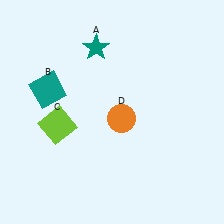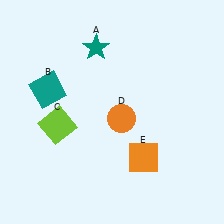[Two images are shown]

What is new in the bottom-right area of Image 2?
An orange square (E) was added in the bottom-right area of Image 2.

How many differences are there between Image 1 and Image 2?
There is 1 difference between the two images.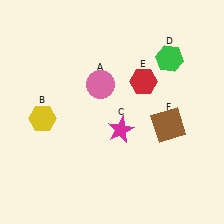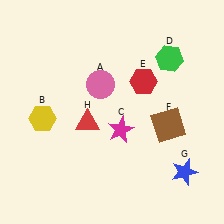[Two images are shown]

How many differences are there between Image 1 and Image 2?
There are 2 differences between the two images.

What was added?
A blue star (G), a red triangle (H) were added in Image 2.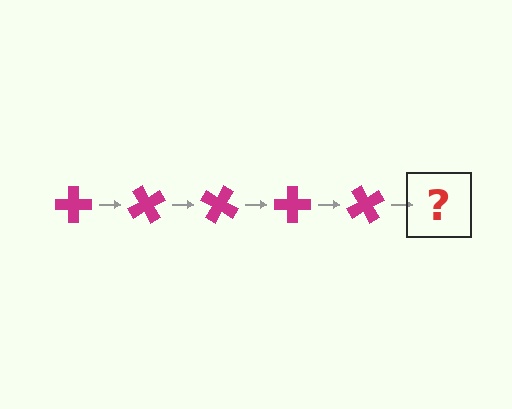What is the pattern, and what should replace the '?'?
The pattern is that the cross rotates 60 degrees each step. The '?' should be a magenta cross rotated 300 degrees.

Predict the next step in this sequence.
The next step is a magenta cross rotated 300 degrees.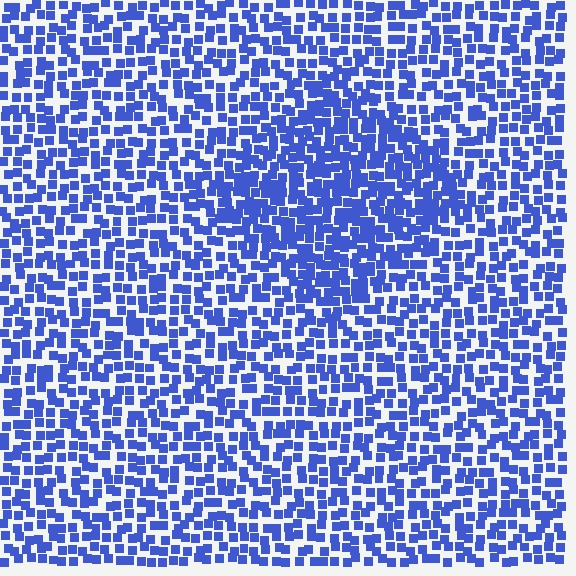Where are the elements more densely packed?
The elements are more densely packed inside the diamond boundary.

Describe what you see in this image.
The image contains small blue elements arranged at two different densities. A diamond-shaped region is visible where the elements are more densely packed than the surrounding area.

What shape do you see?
I see a diamond.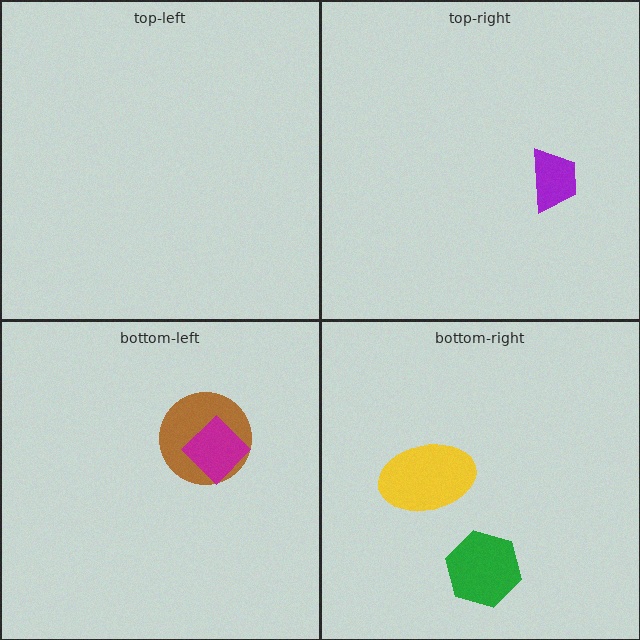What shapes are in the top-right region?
The purple trapezoid.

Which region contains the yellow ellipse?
The bottom-right region.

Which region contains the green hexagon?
The bottom-right region.